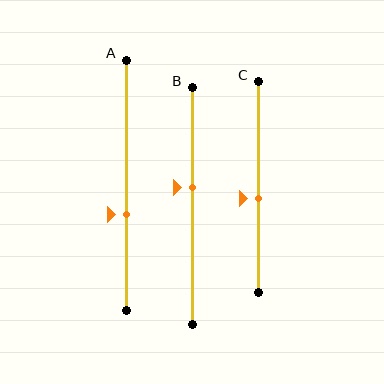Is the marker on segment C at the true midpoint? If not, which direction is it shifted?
No, the marker on segment C is shifted downward by about 5% of the segment length.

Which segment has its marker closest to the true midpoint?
Segment C has its marker closest to the true midpoint.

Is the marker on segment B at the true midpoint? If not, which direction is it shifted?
No, the marker on segment B is shifted upward by about 8% of the segment length.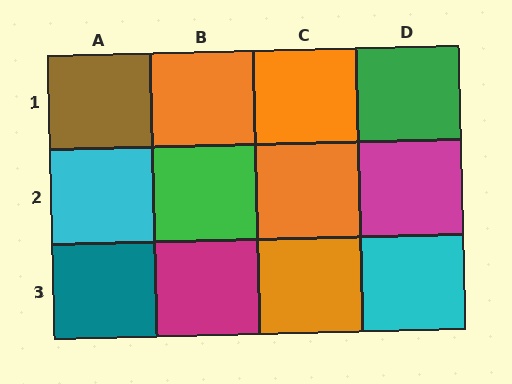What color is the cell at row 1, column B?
Orange.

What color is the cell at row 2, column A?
Cyan.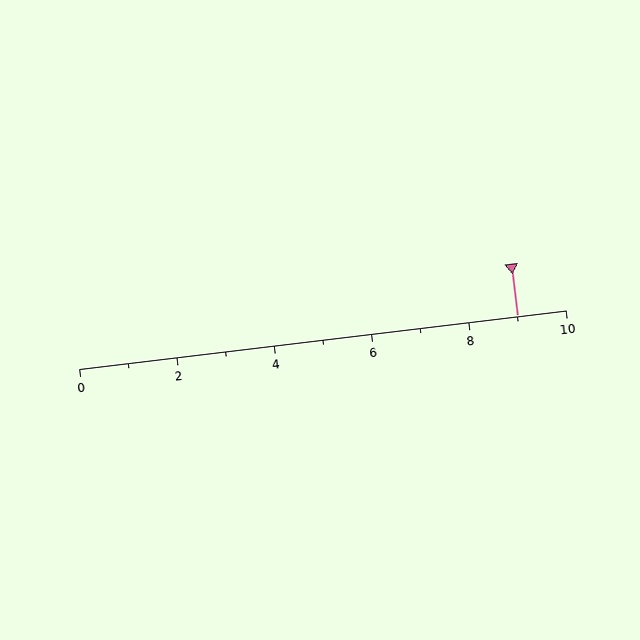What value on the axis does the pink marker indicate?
The marker indicates approximately 9.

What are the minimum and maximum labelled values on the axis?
The axis runs from 0 to 10.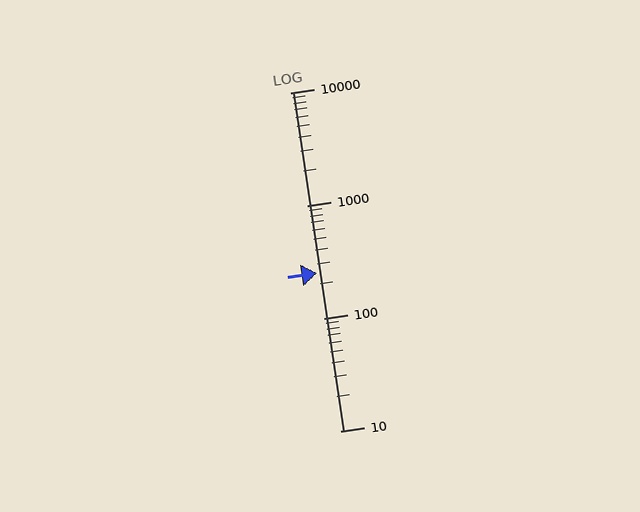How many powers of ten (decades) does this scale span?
The scale spans 3 decades, from 10 to 10000.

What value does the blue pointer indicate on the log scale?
The pointer indicates approximately 250.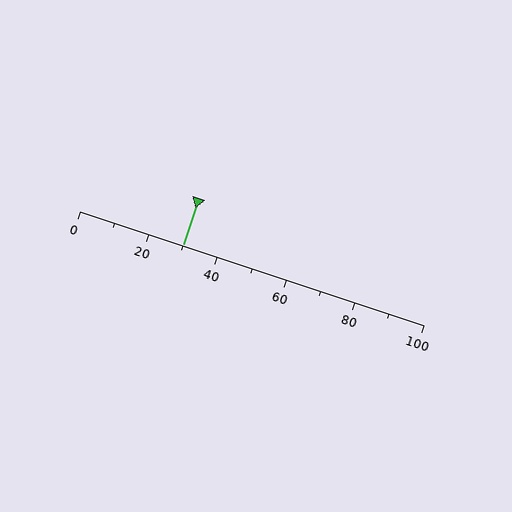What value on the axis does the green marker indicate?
The marker indicates approximately 30.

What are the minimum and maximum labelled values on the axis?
The axis runs from 0 to 100.